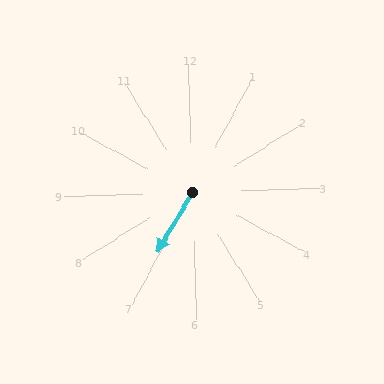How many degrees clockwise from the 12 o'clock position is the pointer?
Approximately 212 degrees.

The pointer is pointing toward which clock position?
Roughly 7 o'clock.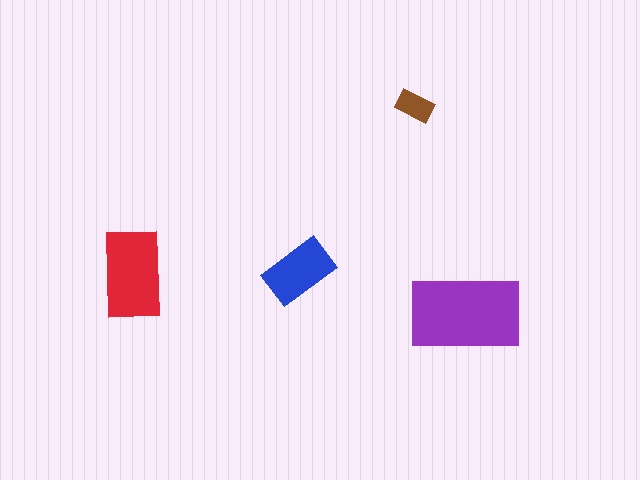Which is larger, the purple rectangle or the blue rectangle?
The purple one.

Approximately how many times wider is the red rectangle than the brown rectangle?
About 2.5 times wider.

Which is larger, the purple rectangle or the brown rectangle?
The purple one.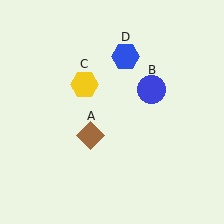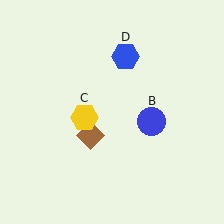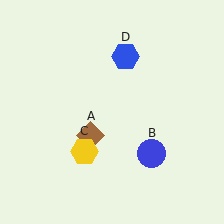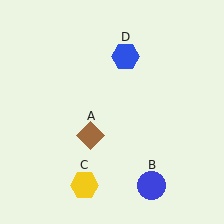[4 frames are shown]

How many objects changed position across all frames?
2 objects changed position: blue circle (object B), yellow hexagon (object C).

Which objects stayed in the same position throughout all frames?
Brown diamond (object A) and blue hexagon (object D) remained stationary.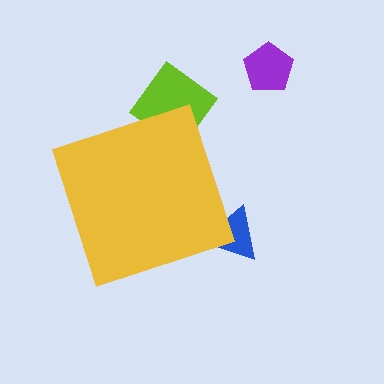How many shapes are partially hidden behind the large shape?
2 shapes are partially hidden.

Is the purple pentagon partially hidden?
No, the purple pentagon is fully visible.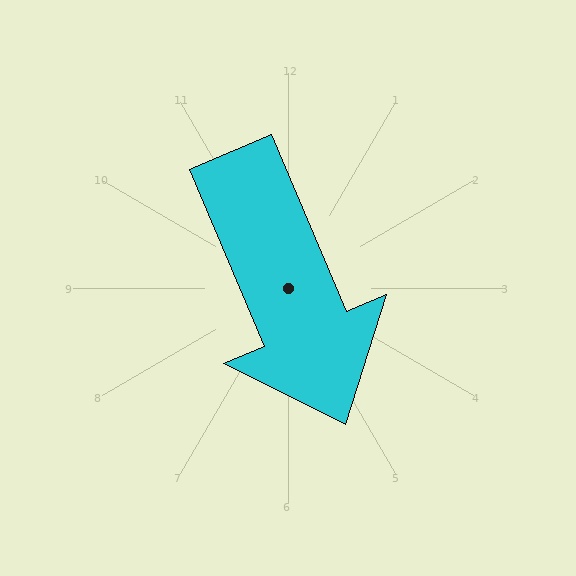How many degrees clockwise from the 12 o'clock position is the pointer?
Approximately 157 degrees.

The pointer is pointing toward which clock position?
Roughly 5 o'clock.